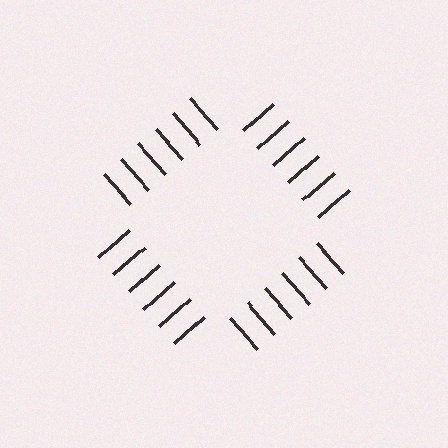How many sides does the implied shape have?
4 sides — the line-ends trace a square.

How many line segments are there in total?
24 — 6 along each of the 4 edges.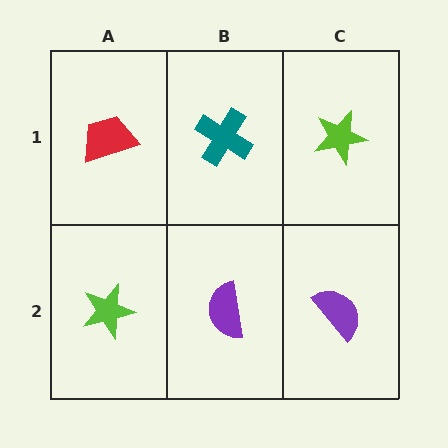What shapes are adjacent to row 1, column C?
A purple semicircle (row 2, column C), a teal cross (row 1, column B).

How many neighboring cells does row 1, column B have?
3.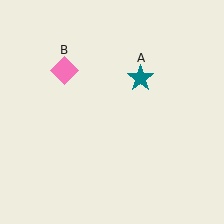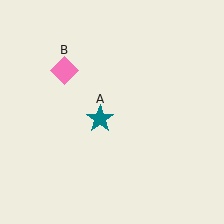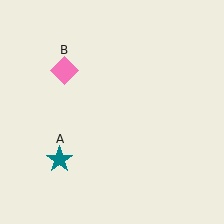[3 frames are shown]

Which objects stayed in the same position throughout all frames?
Pink diamond (object B) remained stationary.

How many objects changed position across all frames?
1 object changed position: teal star (object A).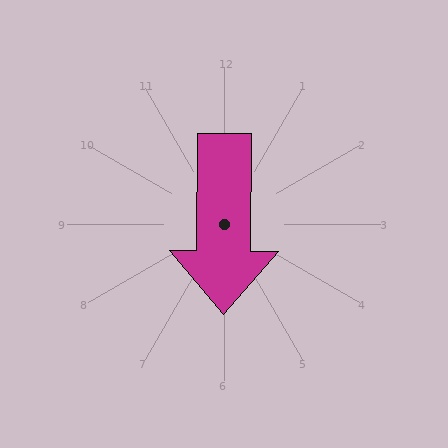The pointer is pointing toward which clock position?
Roughly 6 o'clock.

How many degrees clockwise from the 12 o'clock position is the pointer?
Approximately 180 degrees.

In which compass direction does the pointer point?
South.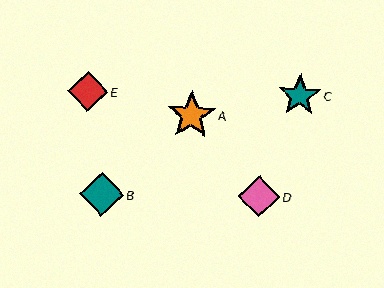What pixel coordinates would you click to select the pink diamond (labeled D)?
Click at (259, 196) to select the pink diamond D.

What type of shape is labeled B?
Shape B is a teal diamond.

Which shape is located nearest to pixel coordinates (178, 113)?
The orange star (labeled A) at (191, 115) is nearest to that location.